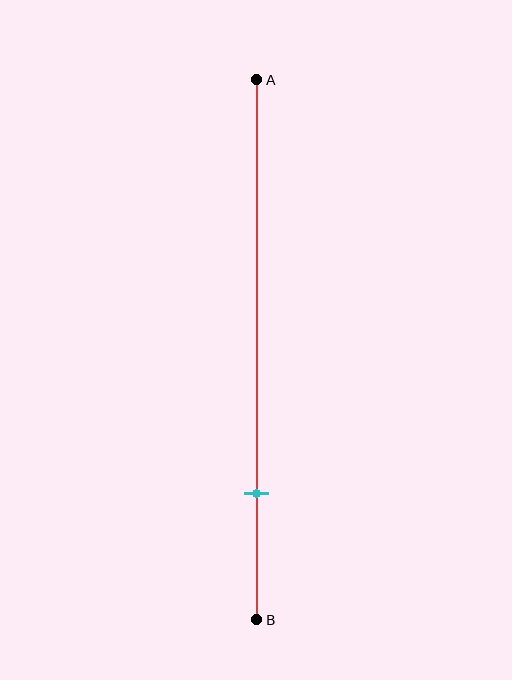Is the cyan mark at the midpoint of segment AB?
No, the mark is at about 75% from A, not at the 50% midpoint.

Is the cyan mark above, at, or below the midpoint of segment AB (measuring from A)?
The cyan mark is below the midpoint of segment AB.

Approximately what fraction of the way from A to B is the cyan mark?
The cyan mark is approximately 75% of the way from A to B.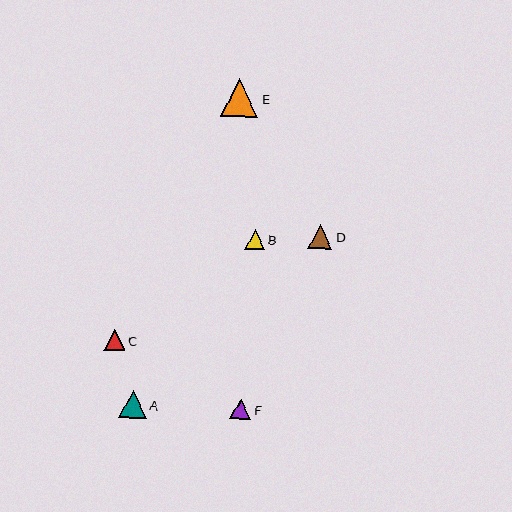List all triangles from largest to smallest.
From largest to smallest: E, A, D, C, F, B.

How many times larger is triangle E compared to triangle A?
Triangle E is approximately 1.3 times the size of triangle A.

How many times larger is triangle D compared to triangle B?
Triangle D is approximately 1.2 times the size of triangle B.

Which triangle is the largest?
Triangle E is the largest with a size of approximately 37 pixels.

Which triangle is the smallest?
Triangle B is the smallest with a size of approximately 20 pixels.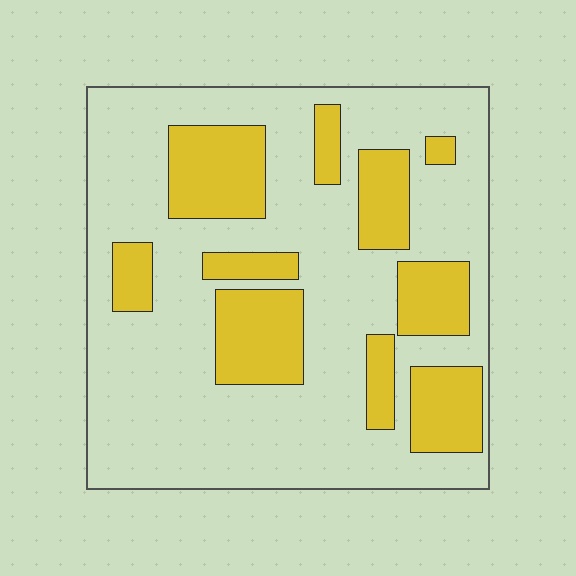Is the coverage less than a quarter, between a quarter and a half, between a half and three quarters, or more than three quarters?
Between a quarter and a half.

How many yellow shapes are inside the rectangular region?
10.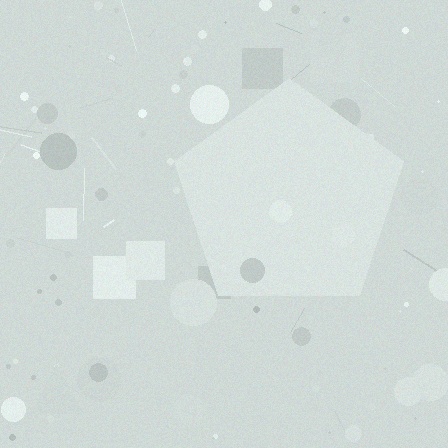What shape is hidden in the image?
A pentagon is hidden in the image.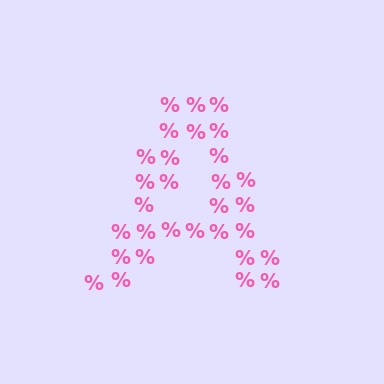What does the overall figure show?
The overall figure shows the letter A.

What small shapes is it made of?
It is made of small percent signs.